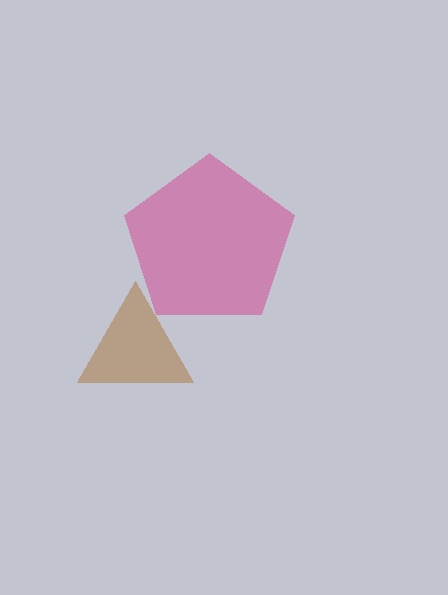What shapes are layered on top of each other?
The layered shapes are: a brown triangle, a magenta pentagon.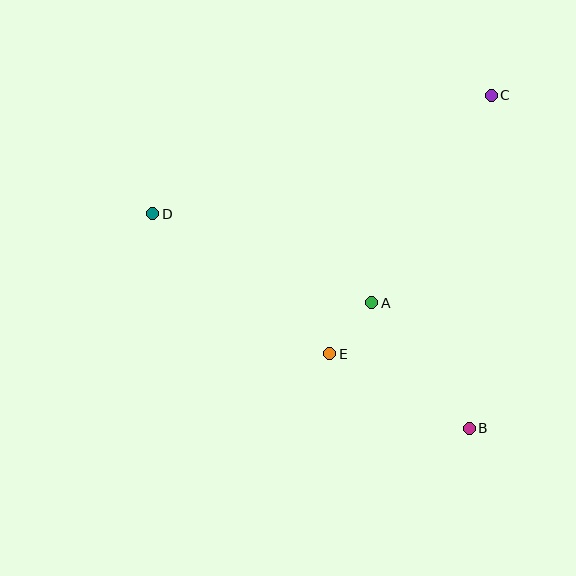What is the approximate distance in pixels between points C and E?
The distance between C and E is approximately 304 pixels.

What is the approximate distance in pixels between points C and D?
The distance between C and D is approximately 359 pixels.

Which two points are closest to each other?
Points A and E are closest to each other.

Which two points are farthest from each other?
Points B and D are farthest from each other.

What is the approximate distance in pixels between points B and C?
The distance between B and C is approximately 333 pixels.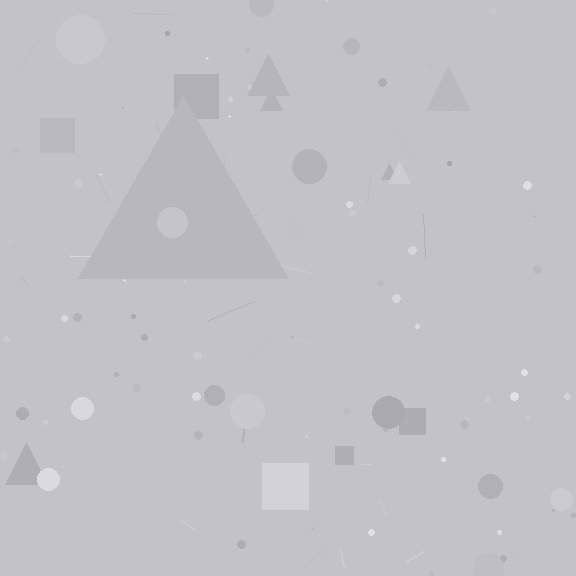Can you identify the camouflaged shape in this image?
The camouflaged shape is a triangle.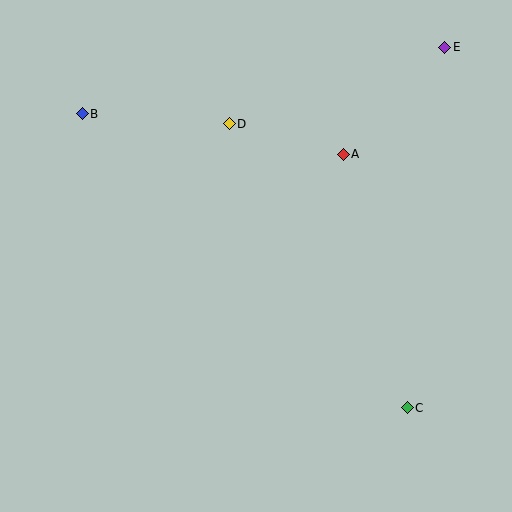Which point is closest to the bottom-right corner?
Point C is closest to the bottom-right corner.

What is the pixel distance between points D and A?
The distance between D and A is 118 pixels.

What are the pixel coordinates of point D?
Point D is at (229, 124).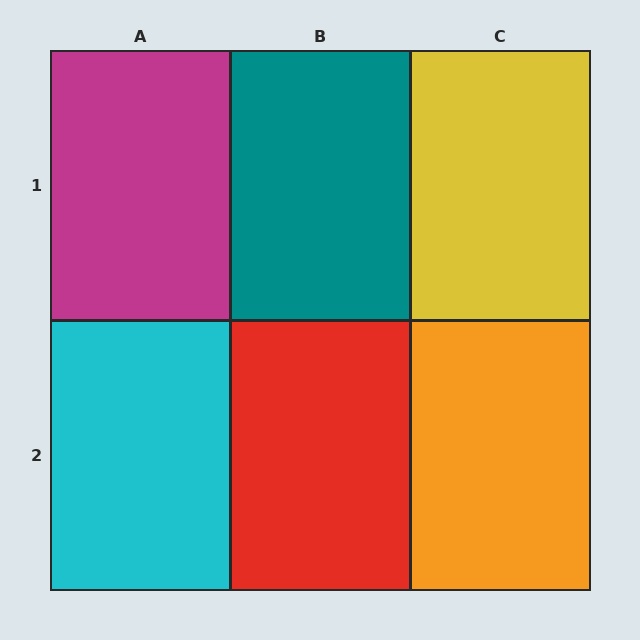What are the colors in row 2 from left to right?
Cyan, red, orange.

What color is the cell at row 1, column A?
Magenta.